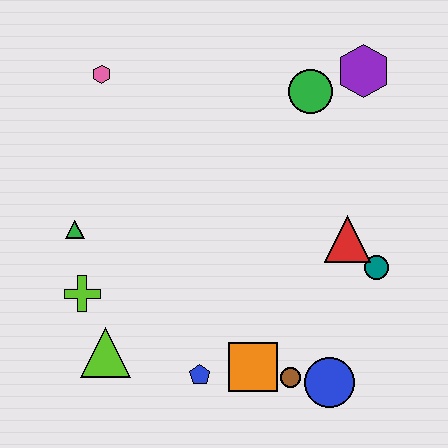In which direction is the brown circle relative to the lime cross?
The brown circle is to the right of the lime cross.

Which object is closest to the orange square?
The brown circle is closest to the orange square.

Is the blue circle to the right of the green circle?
Yes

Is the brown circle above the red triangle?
No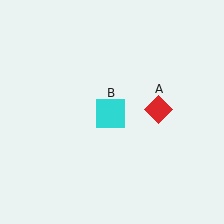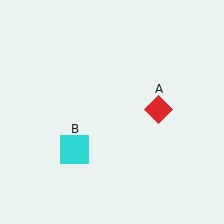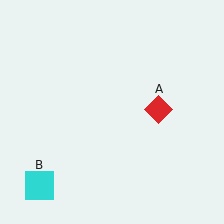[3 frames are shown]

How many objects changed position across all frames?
1 object changed position: cyan square (object B).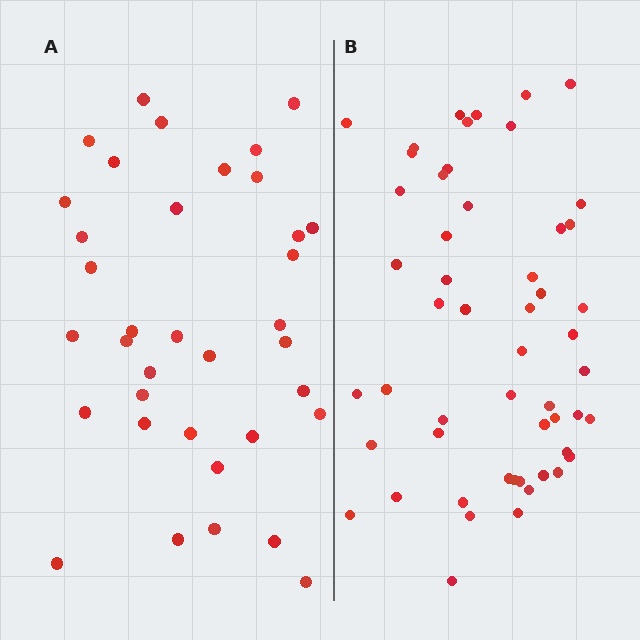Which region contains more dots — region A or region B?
Region B (the right region) has more dots.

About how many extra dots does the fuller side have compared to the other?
Region B has approximately 15 more dots than region A.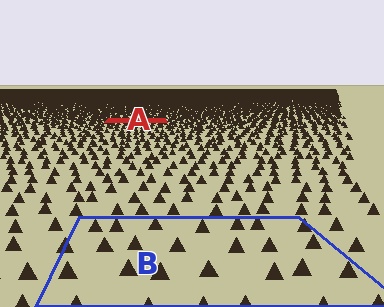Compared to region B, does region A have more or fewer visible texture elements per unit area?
Region A has more texture elements per unit area — they are packed more densely because it is farther away.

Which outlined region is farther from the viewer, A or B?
Region A is farther from the viewer — the texture elements inside it appear smaller and more densely packed.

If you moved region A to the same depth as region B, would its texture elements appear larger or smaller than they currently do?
They would appear larger. At a closer depth, the same texture elements are projected at a bigger on-screen size.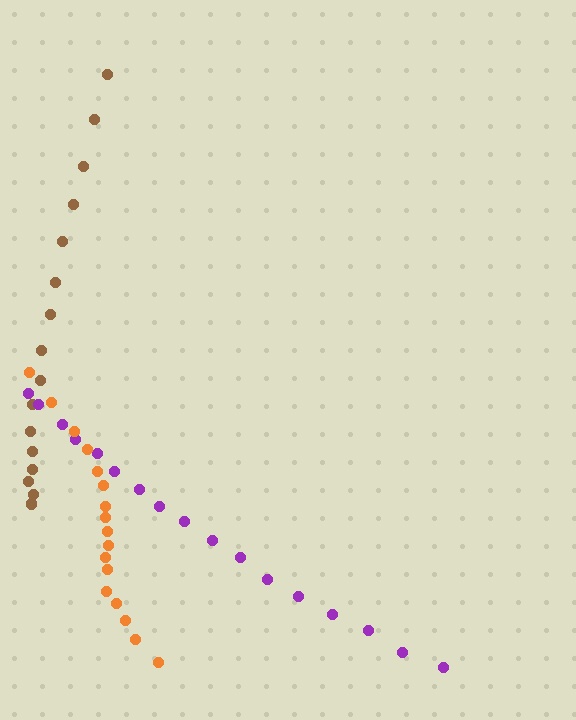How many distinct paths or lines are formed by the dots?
There are 3 distinct paths.